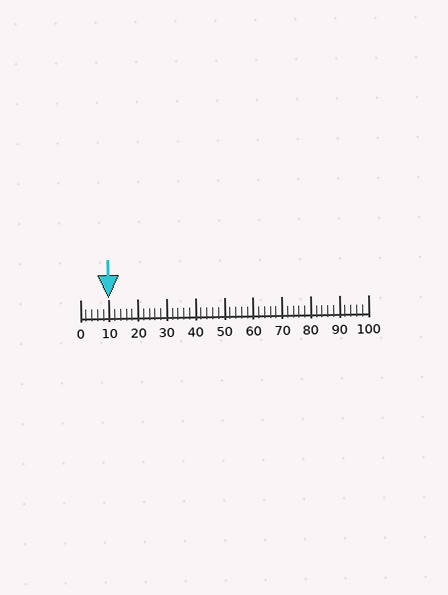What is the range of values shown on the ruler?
The ruler shows values from 0 to 100.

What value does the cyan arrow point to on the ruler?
The cyan arrow points to approximately 10.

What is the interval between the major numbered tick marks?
The major tick marks are spaced 10 units apart.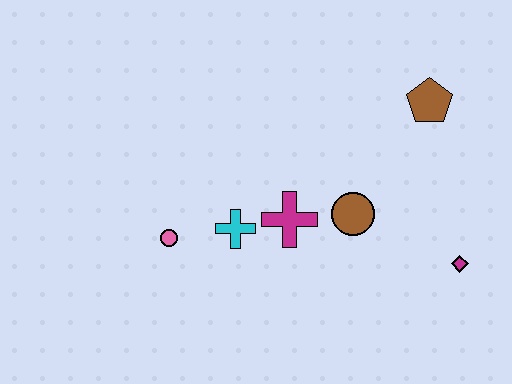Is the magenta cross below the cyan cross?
No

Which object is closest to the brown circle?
The magenta cross is closest to the brown circle.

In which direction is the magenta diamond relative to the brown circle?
The magenta diamond is to the right of the brown circle.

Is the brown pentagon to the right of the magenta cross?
Yes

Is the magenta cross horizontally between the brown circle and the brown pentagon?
No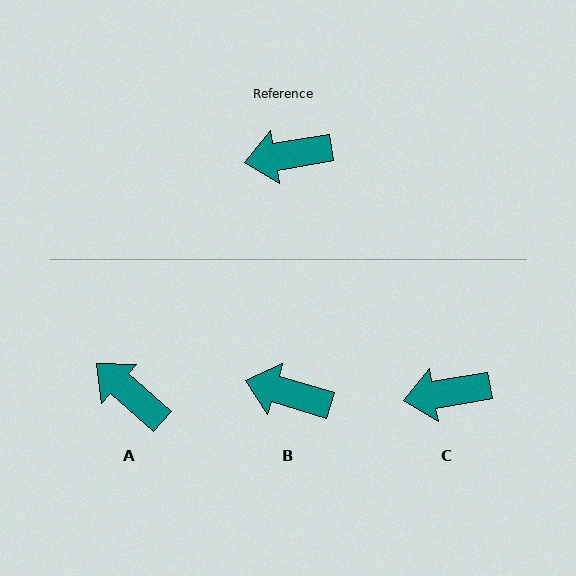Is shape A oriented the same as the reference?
No, it is off by about 51 degrees.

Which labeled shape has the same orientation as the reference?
C.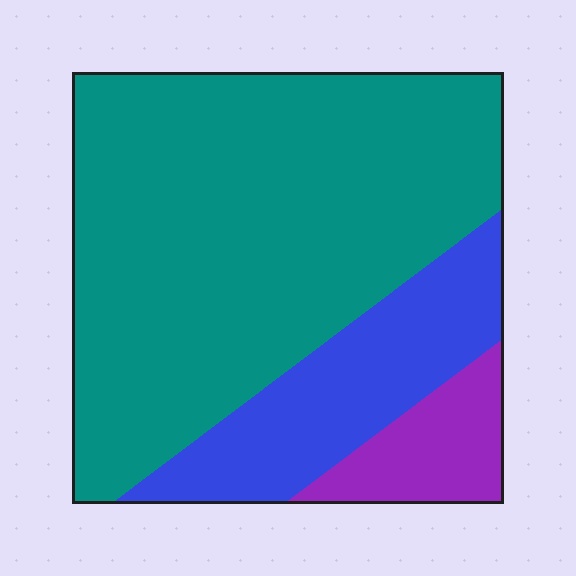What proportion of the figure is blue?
Blue covers roughly 20% of the figure.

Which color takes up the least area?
Purple, at roughly 10%.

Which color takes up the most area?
Teal, at roughly 70%.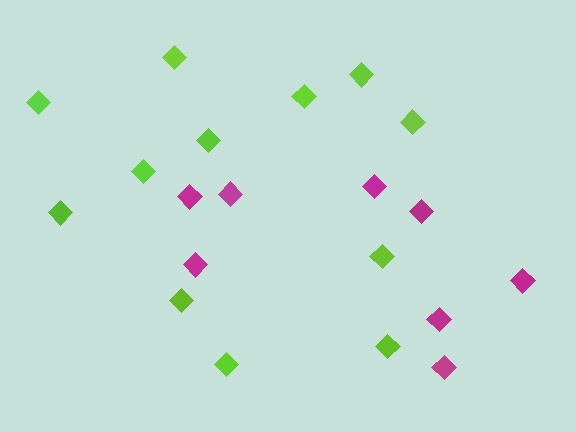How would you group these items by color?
There are 2 groups: one group of magenta diamonds (8) and one group of lime diamonds (12).